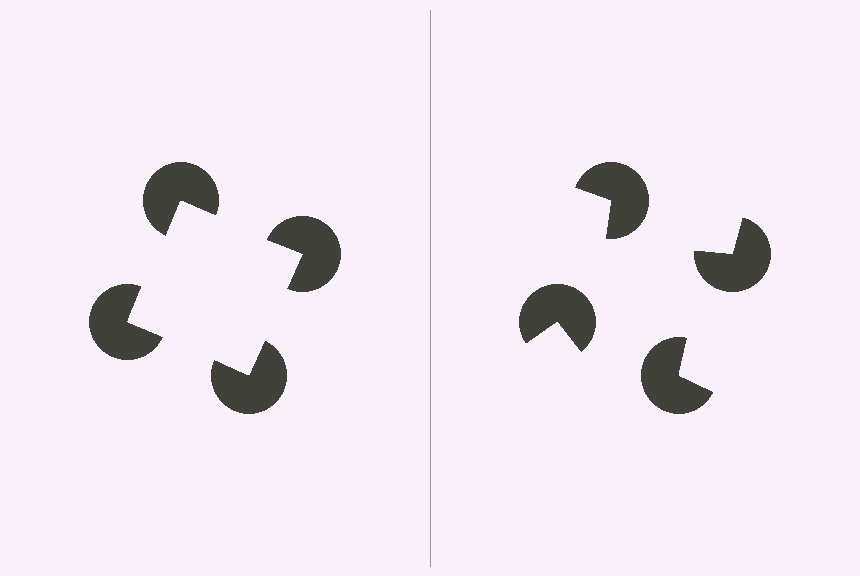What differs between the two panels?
The pac-man discs are positioned identically on both sides; only the wedge orientations differ. On the left they align to a square; on the right they are misaligned.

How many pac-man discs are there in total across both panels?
8 — 4 on each side.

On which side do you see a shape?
An illusory square appears on the left side. On the right side the wedge cuts are rotated, so no coherent shape forms.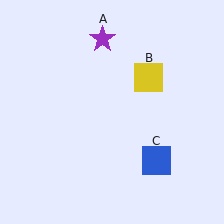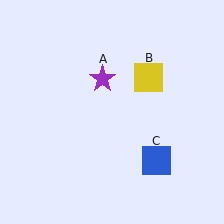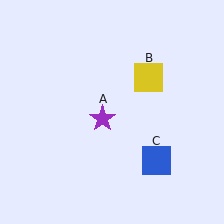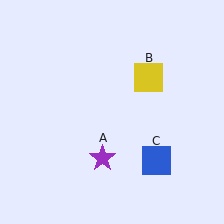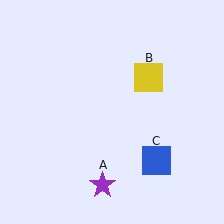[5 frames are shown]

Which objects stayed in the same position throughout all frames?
Yellow square (object B) and blue square (object C) remained stationary.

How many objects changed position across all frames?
1 object changed position: purple star (object A).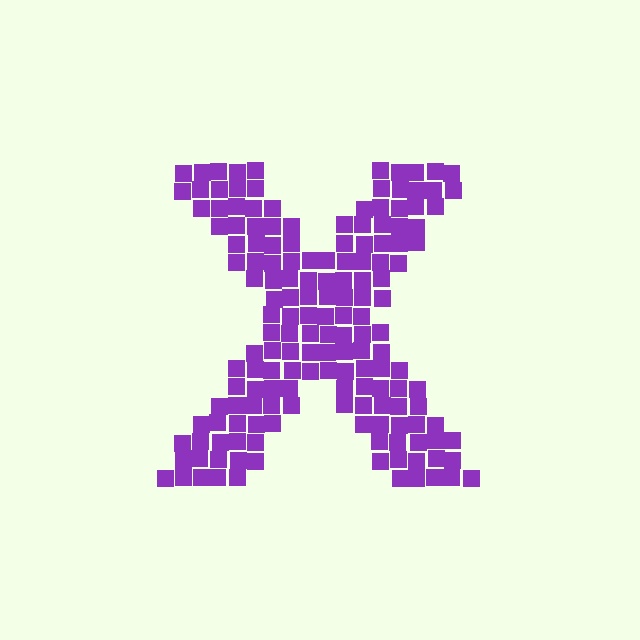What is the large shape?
The large shape is the letter X.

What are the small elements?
The small elements are squares.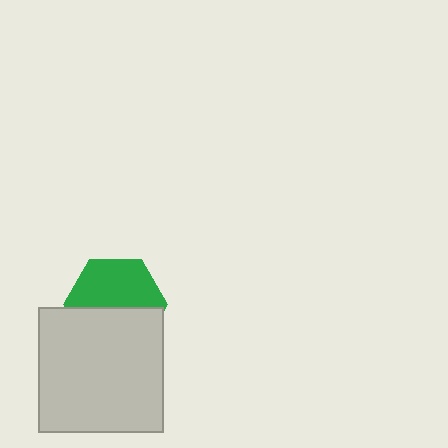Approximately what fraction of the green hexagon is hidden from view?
Roughly 46% of the green hexagon is hidden behind the light gray square.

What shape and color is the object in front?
The object in front is a light gray square.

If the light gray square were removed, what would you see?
You would see the complete green hexagon.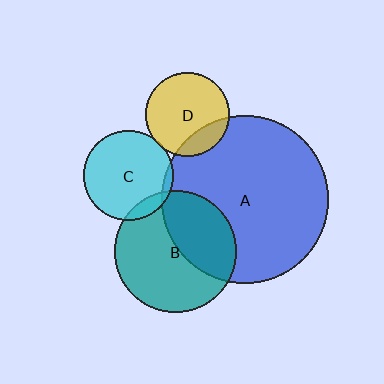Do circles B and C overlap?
Yes.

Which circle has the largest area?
Circle A (blue).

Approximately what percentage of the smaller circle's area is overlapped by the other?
Approximately 10%.